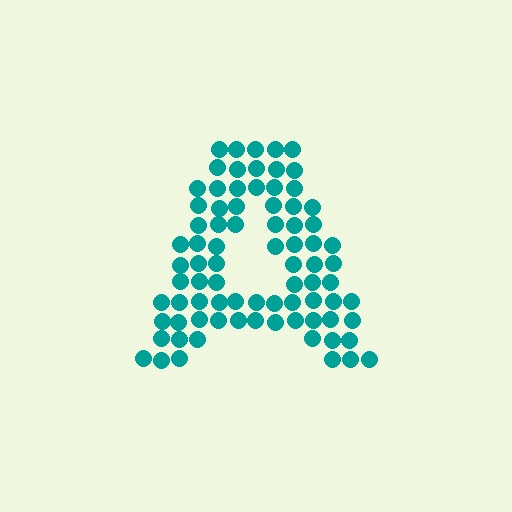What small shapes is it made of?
It is made of small circles.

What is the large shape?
The large shape is the letter A.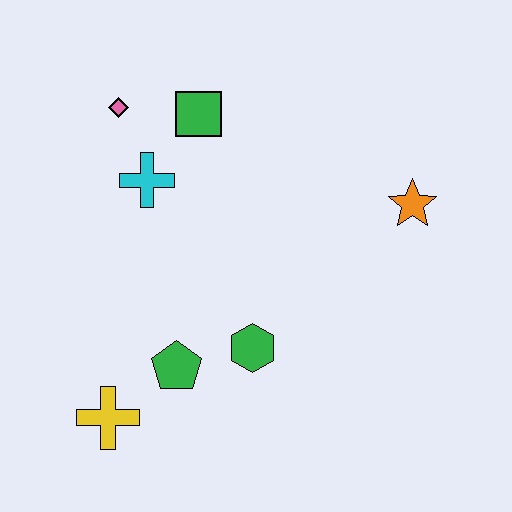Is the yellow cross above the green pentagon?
No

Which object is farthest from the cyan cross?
The orange star is farthest from the cyan cross.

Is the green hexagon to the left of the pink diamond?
No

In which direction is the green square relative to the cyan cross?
The green square is above the cyan cross.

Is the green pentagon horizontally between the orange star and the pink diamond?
Yes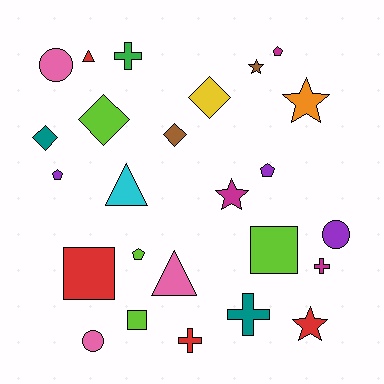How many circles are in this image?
There are 3 circles.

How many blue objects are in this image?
There are no blue objects.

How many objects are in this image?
There are 25 objects.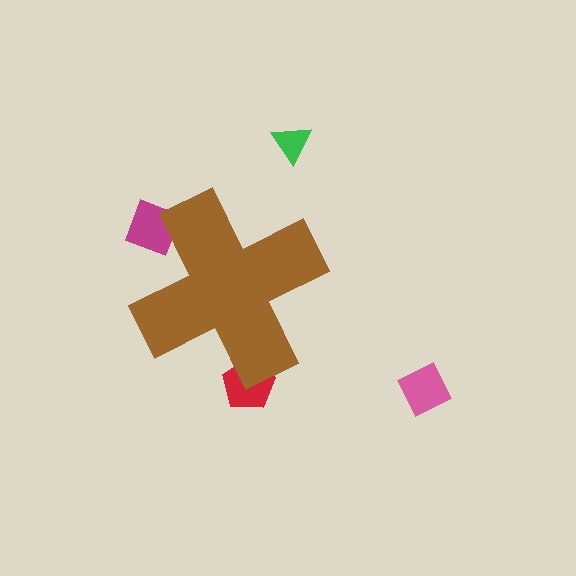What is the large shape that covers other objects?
A brown cross.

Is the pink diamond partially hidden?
No, the pink diamond is fully visible.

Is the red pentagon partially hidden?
Yes, the red pentagon is partially hidden behind the brown cross.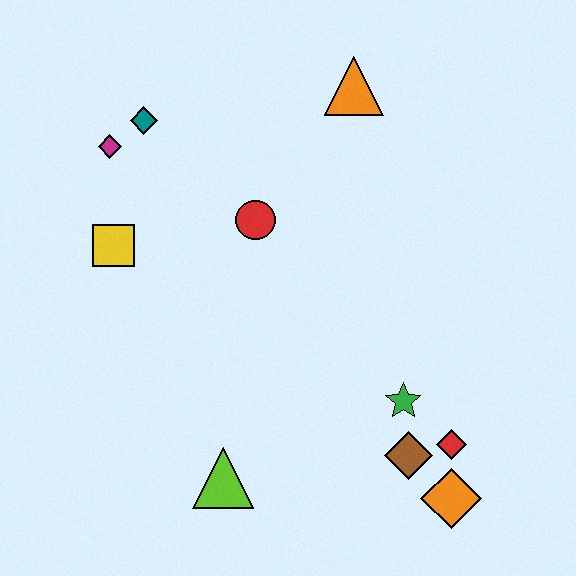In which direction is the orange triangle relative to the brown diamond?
The orange triangle is above the brown diamond.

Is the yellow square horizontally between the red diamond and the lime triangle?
No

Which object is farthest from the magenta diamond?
The orange diamond is farthest from the magenta diamond.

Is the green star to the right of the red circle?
Yes